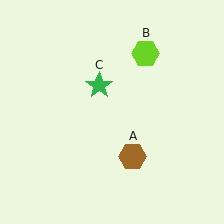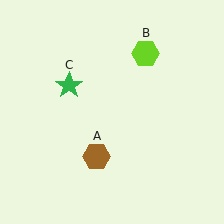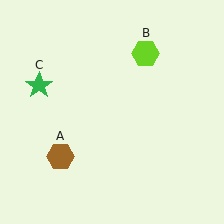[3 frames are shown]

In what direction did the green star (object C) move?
The green star (object C) moved left.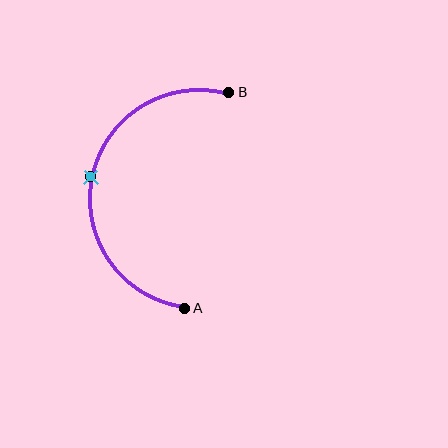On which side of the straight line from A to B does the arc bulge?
The arc bulges to the left of the straight line connecting A and B.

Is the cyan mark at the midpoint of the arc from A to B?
Yes. The cyan mark lies on the arc at equal arc-length from both A and B — it is the arc midpoint.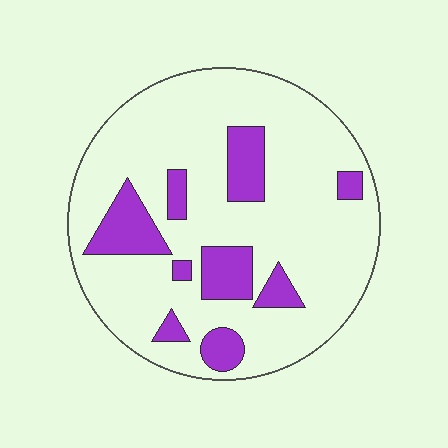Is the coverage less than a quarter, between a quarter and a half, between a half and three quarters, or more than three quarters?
Less than a quarter.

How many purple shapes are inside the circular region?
9.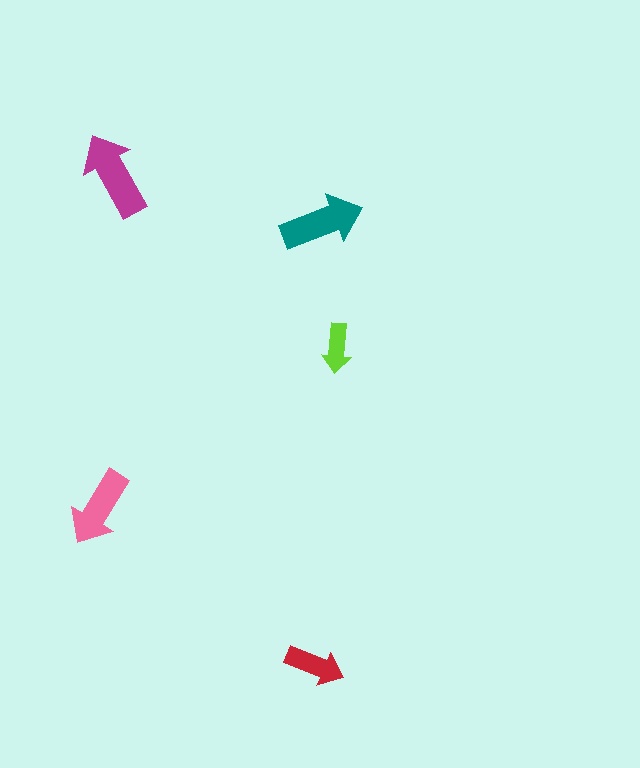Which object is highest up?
The magenta arrow is topmost.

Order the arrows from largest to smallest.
the magenta one, the teal one, the pink one, the red one, the lime one.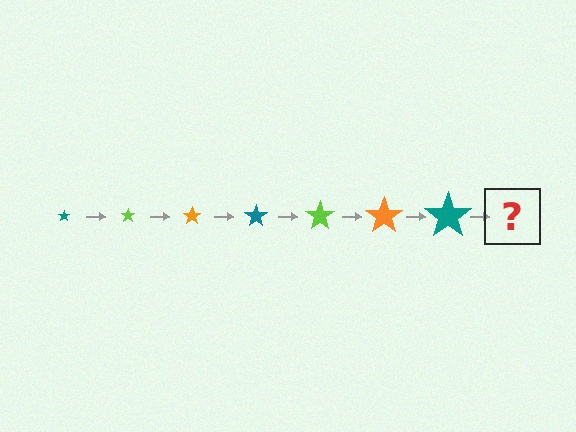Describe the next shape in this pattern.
It should be a lime star, larger than the previous one.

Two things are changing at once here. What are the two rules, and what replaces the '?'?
The two rules are that the star grows larger each step and the color cycles through teal, lime, and orange. The '?' should be a lime star, larger than the previous one.